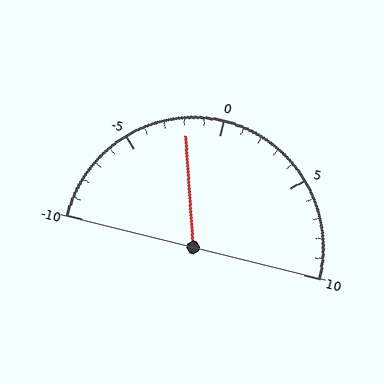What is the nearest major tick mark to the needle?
The nearest major tick mark is 0.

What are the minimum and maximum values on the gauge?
The gauge ranges from -10 to 10.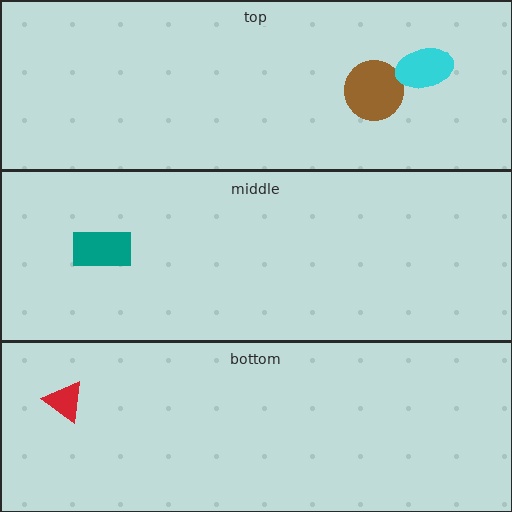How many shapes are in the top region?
2.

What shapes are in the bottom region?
The red triangle.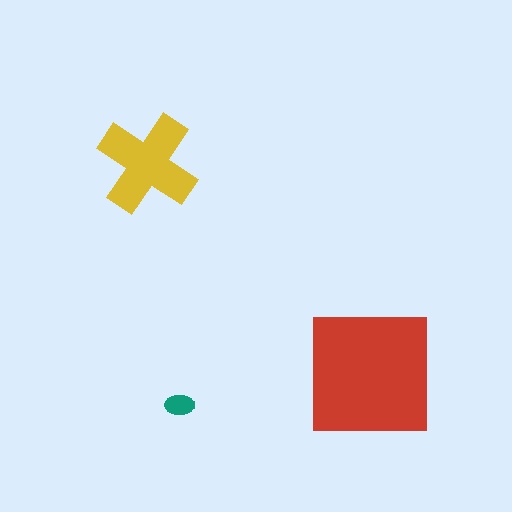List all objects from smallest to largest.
The teal ellipse, the yellow cross, the red square.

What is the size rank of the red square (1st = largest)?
1st.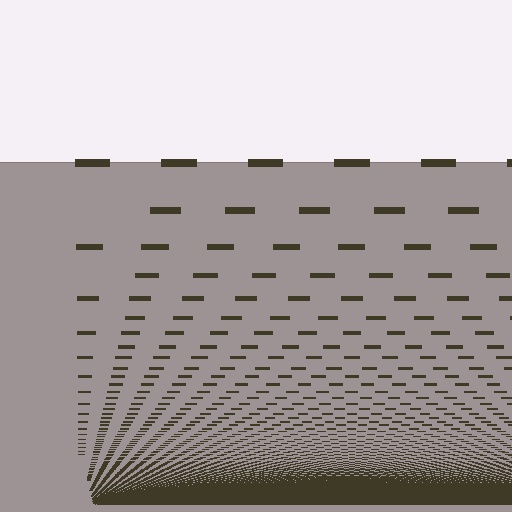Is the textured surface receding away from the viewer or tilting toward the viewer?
The surface appears to tilt toward the viewer. Texture elements get larger and sparser toward the top.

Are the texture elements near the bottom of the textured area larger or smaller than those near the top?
Smaller. The gradient is inverted — elements near the bottom are smaller and denser.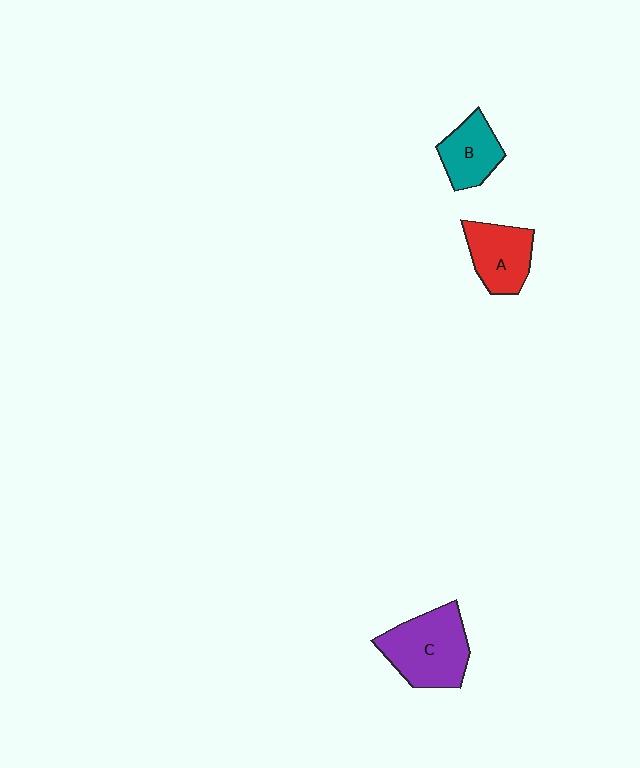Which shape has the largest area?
Shape C (purple).